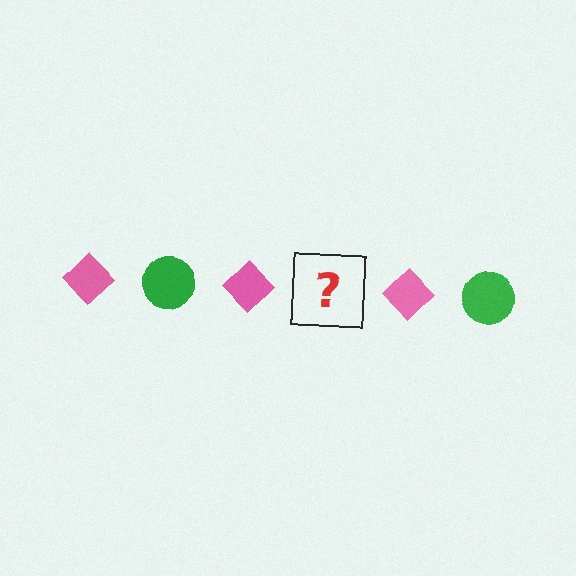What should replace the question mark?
The question mark should be replaced with a green circle.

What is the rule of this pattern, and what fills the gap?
The rule is that the pattern alternates between pink diamond and green circle. The gap should be filled with a green circle.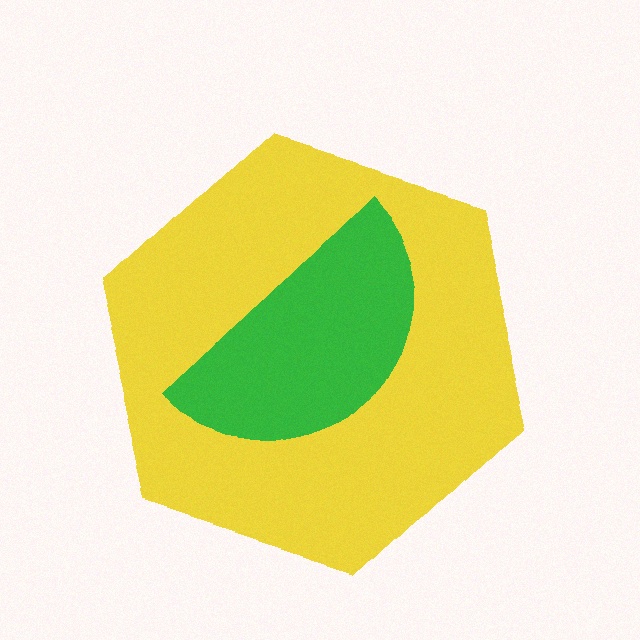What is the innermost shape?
The green semicircle.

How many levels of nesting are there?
2.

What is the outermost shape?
The yellow hexagon.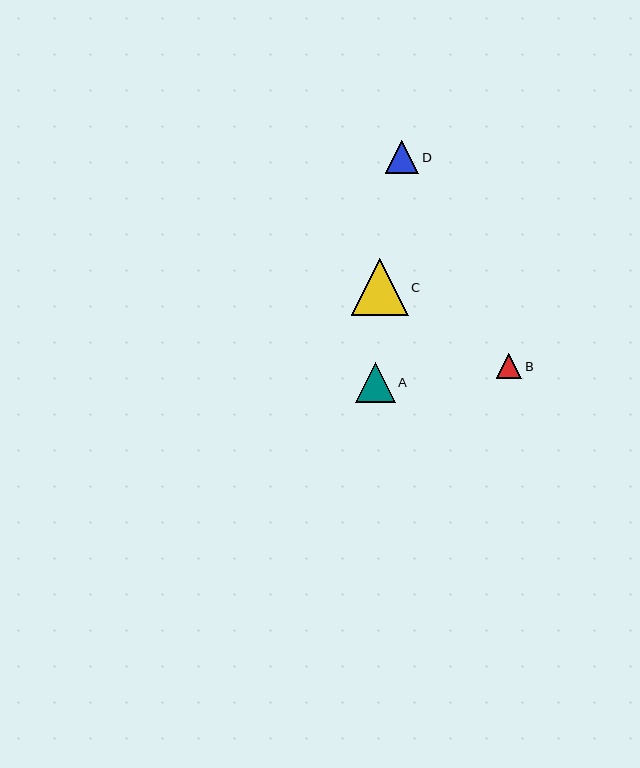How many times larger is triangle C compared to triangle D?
Triangle C is approximately 1.7 times the size of triangle D.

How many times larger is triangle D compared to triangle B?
Triangle D is approximately 1.3 times the size of triangle B.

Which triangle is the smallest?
Triangle B is the smallest with a size of approximately 25 pixels.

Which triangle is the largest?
Triangle C is the largest with a size of approximately 57 pixels.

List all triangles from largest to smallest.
From largest to smallest: C, A, D, B.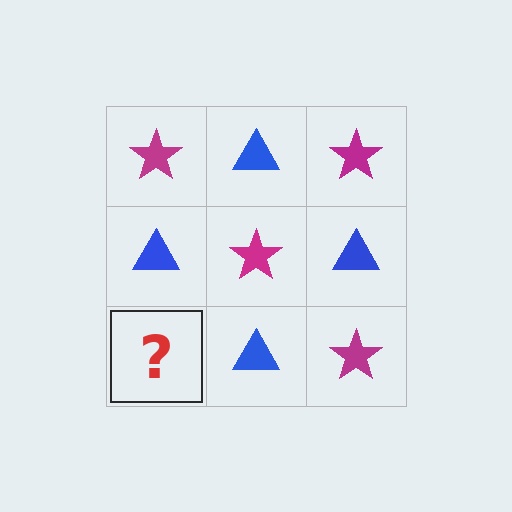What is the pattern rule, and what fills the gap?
The rule is that it alternates magenta star and blue triangle in a checkerboard pattern. The gap should be filled with a magenta star.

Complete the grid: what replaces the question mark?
The question mark should be replaced with a magenta star.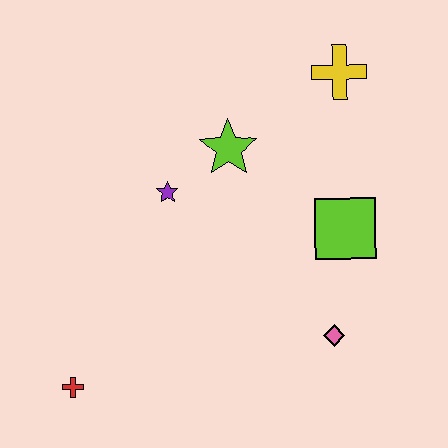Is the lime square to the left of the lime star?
No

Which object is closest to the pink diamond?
The lime square is closest to the pink diamond.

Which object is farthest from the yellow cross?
The red cross is farthest from the yellow cross.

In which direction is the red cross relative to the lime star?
The red cross is below the lime star.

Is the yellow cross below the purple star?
No